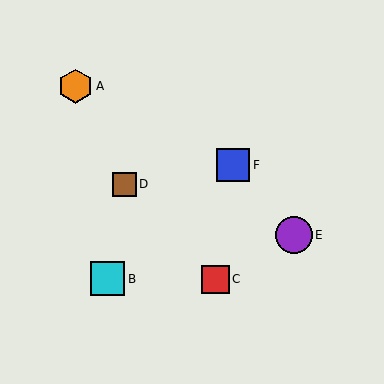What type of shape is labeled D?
Shape D is a brown square.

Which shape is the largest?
The purple circle (labeled E) is the largest.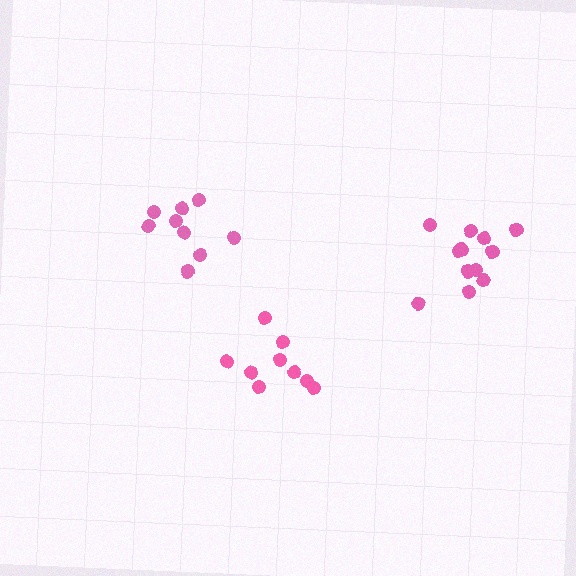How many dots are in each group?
Group 1: 9 dots, Group 2: 9 dots, Group 3: 12 dots (30 total).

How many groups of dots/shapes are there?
There are 3 groups.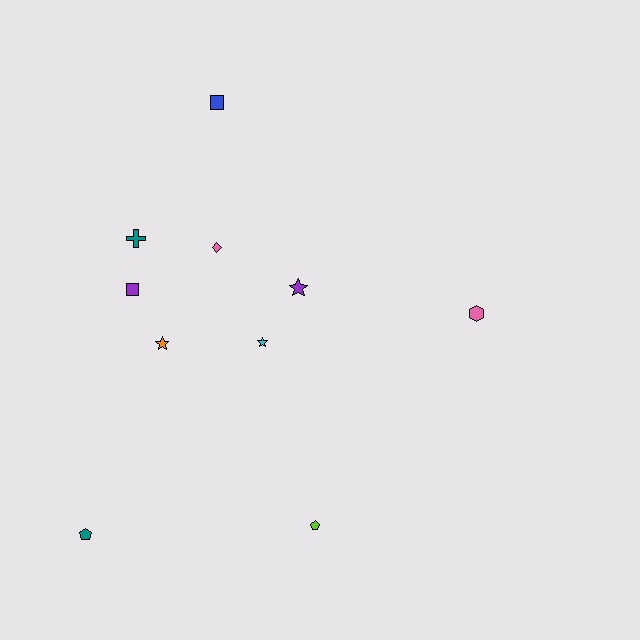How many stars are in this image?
There are 3 stars.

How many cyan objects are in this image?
There is 1 cyan object.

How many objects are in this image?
There are 10 objects.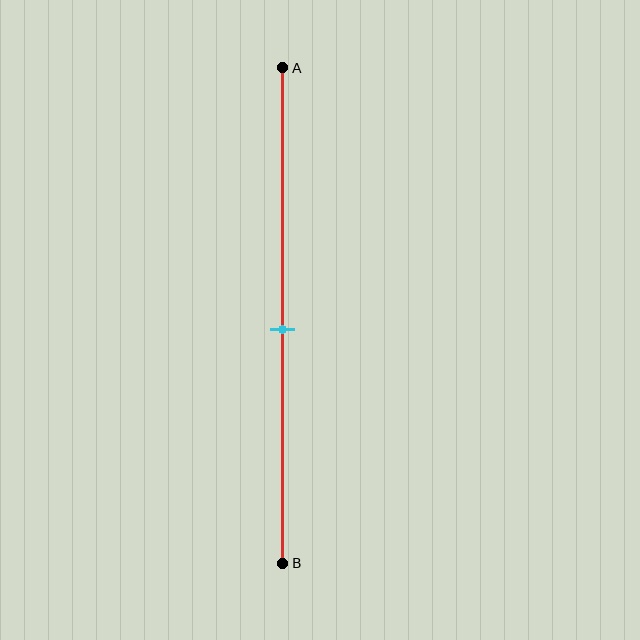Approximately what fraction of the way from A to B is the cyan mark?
The cyan mark is approximately 55% of the way from A to B.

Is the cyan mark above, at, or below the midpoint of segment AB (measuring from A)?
The cyan mark is approximately at the midpoint of segment AB.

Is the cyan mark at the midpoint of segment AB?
Yes, the mark is approximately at the midpoint.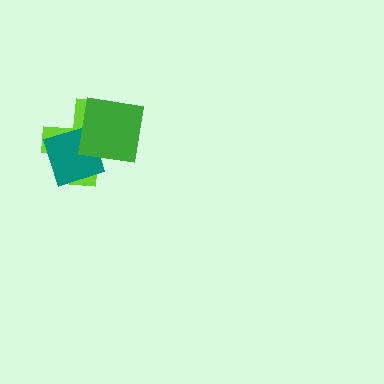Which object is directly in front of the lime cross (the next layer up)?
The teal diamond is directly in front of the lime cross.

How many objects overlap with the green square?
2 objects overlap with the green square.